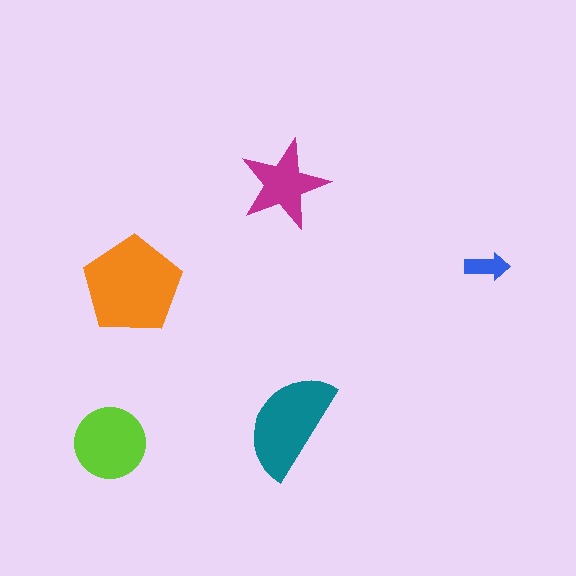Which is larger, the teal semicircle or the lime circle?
The teal semicircle.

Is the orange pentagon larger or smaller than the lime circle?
Larger.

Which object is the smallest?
The blue arrow.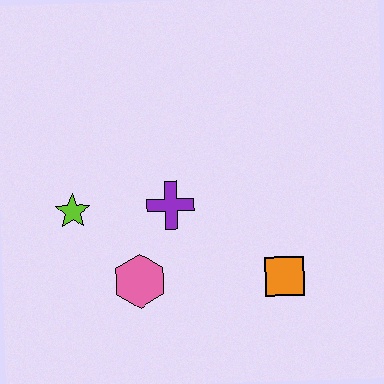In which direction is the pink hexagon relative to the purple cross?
The pink hexagon is below the purple cross.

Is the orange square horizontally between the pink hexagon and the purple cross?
No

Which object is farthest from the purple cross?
The orange square is farthest from the purple cross.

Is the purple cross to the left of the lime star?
No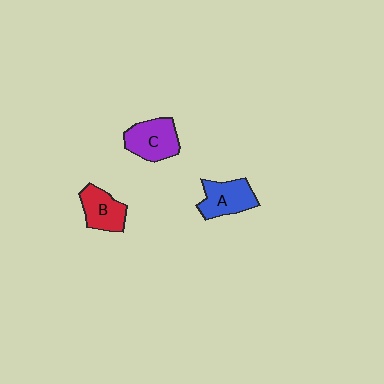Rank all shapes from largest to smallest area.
From largest to smallest: C (purple), A (blue), B (red).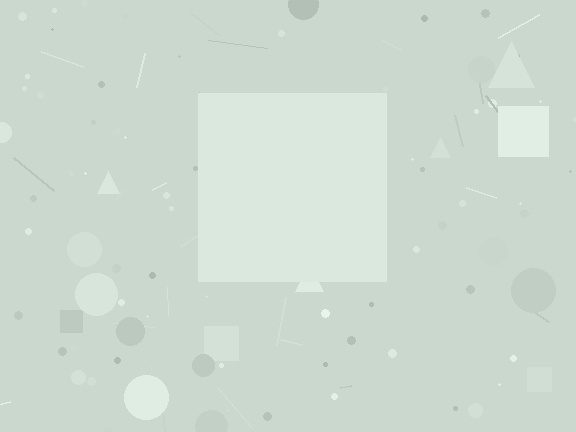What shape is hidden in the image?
A square is hidden in the image.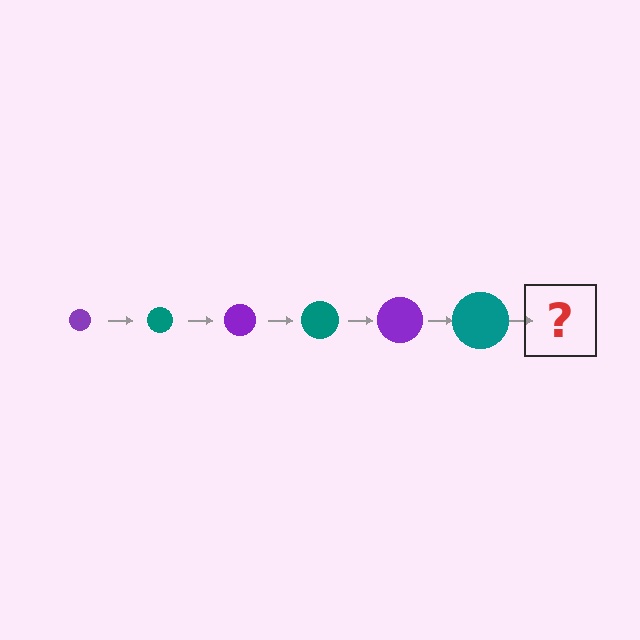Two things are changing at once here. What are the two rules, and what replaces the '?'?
The two rules are that the circle grows larger each step and the color cycles through purple and teal. The '?' should be a purple circle, larger than the previous one.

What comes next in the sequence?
The next element should be a purple circle, larger than the previous one.